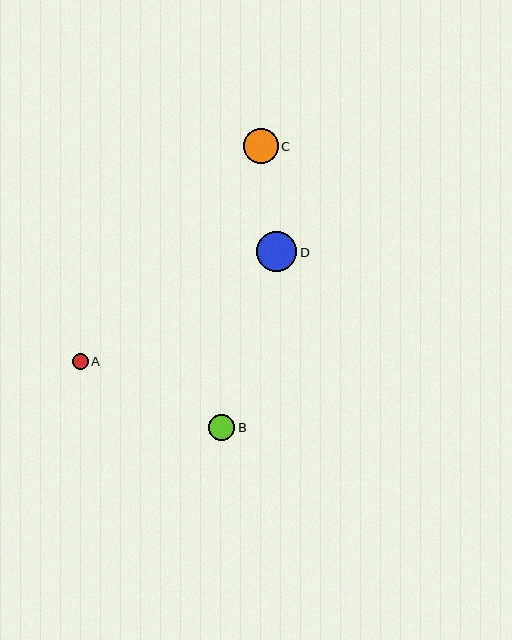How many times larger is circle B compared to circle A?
Circle B is approximately 1.6 times the size of circle A.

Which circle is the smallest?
Circle A is the smallest with a size of approximately 16 pixels.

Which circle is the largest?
Circle D is the largest with a size of approximately 40 pixels.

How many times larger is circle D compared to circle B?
Circle D is approximately 1.6 times the size of circle B.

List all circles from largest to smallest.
From largest to smallest: D, C, B, A.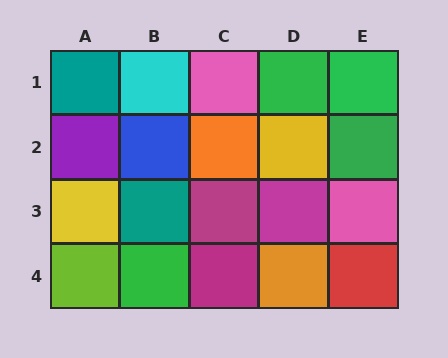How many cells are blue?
1 cell is blue.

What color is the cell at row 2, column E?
Green.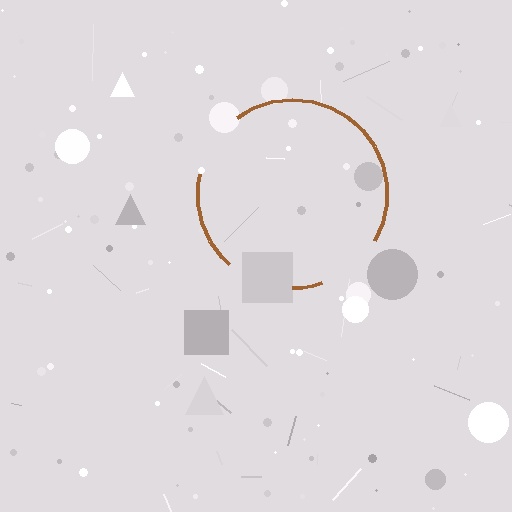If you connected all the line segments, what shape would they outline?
They would outline a circle.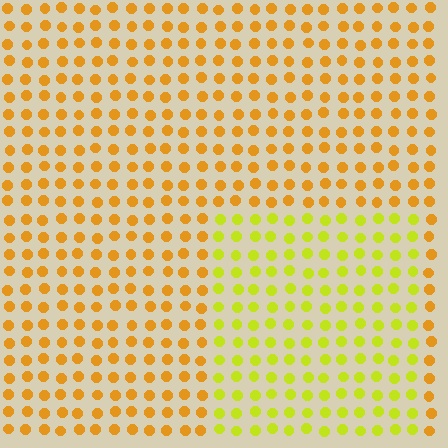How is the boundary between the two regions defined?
The boundary is defined purely by a slight shift in hue (about 34 degrees). Spacing, size, and orientation are identical on both sides.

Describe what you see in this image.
The image is filled with small orange elements in a uniform arrangement. A rectangle-shaped region is visible where the elements are tinted to a slightly different hue, forming a subtle color boundary.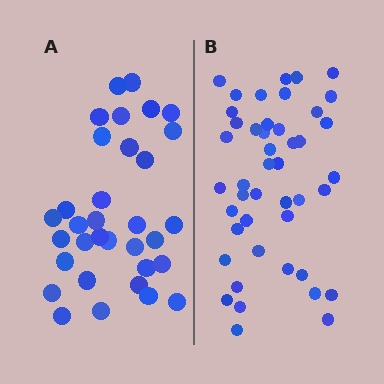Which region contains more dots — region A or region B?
Region B (the right region) has more dots.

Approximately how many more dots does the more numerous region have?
Region B has roughly 12 or so more dots than region A.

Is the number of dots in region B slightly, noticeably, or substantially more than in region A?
Region B has noticeably more, but not dramatically so. The ratio is roughly 1.4 to 1.